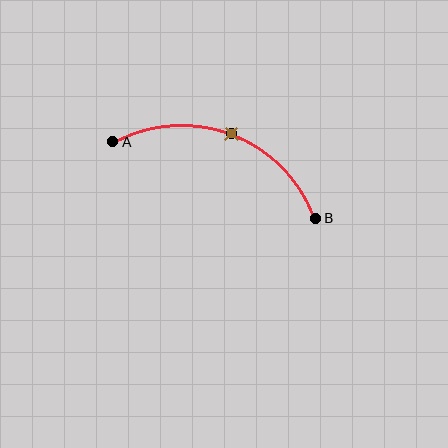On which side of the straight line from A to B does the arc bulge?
The arc bulges above the straight line connecting A and B.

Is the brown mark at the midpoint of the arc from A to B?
Yes. The brown mark lies on the arc at equal arc-length from both A and B — it is the arc midpoint.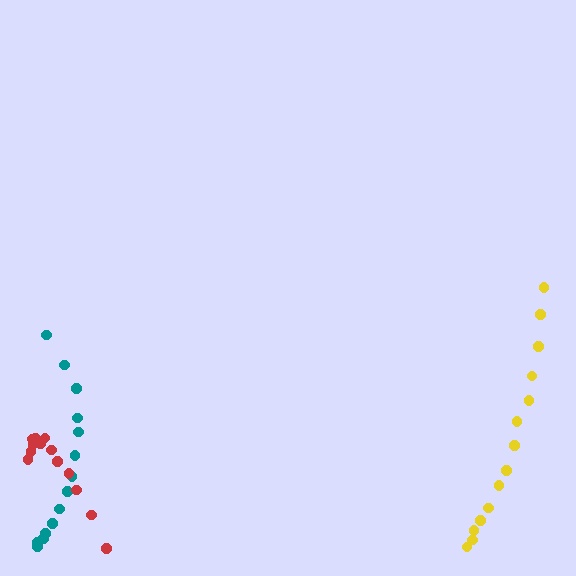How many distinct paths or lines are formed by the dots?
There are 3 distinct paths.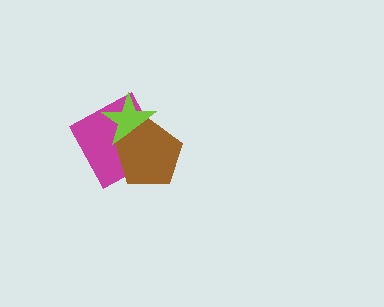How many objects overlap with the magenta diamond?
2 objects overlap with the magenta diamond.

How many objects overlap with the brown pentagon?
2 objects overlap with the brown pentagon.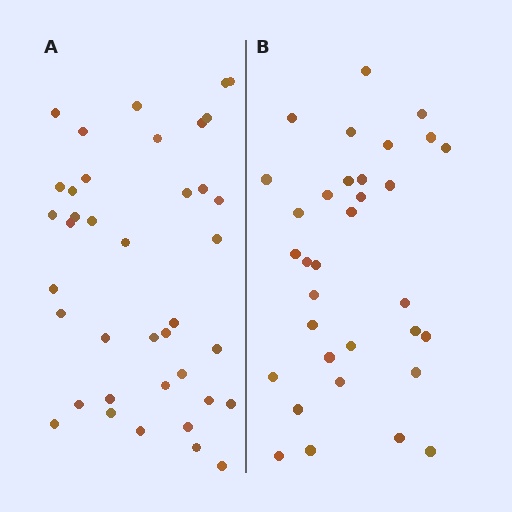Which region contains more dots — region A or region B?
Region A (the left region) has more dots.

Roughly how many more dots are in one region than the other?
Region A has about 6 more dots than region B.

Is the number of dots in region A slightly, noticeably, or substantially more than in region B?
Region A has only slightly more — the two regions are fairly close. The ratio is roughly 1.2 to 1.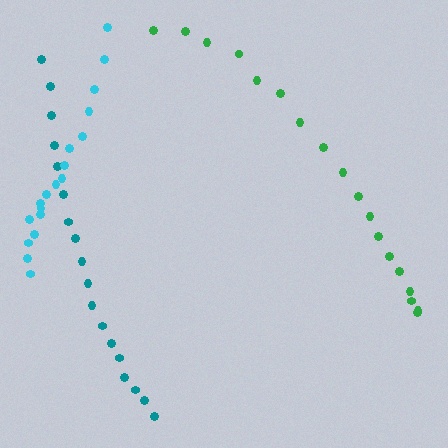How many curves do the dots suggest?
There are 3 distinct paths.